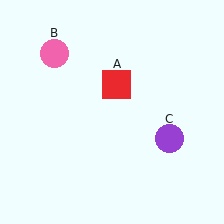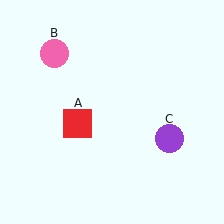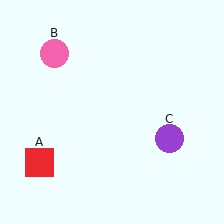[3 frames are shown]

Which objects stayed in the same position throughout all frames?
Pink circle (object B) and purple circle (object C) remained stationary.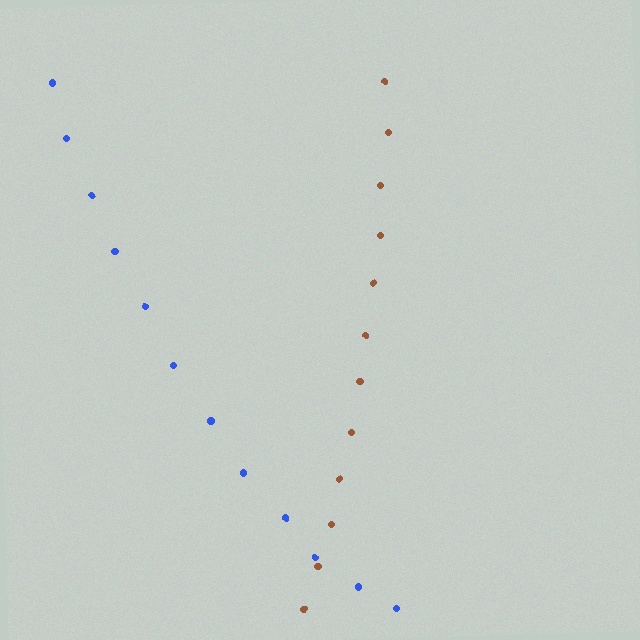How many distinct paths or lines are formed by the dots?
There are 2 distinct paths.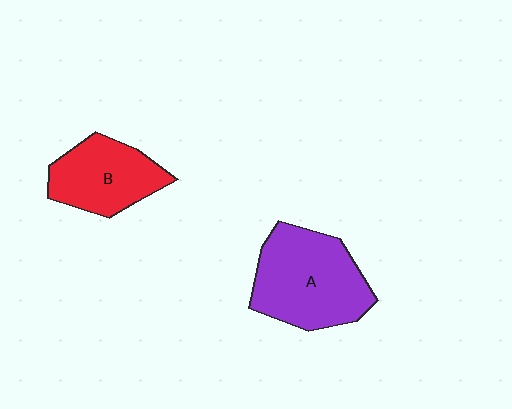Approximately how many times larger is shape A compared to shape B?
Approximately 1.4 times.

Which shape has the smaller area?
Shape B (red).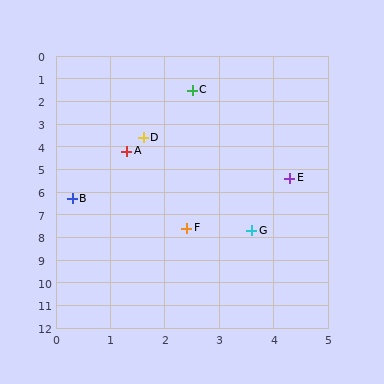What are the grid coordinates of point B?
Point B is at approximately (0.3, 6.3).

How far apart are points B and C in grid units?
Points B and C are about 5.3 grid units apart.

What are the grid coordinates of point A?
Point A is at approximately (1.3, 4.2).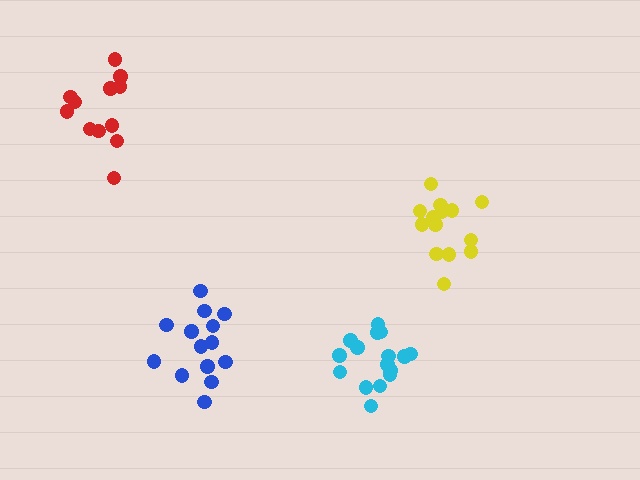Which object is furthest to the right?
The yellow cluster is rightmost.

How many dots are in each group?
Group 1: 12 dots, Group 2: 14 dots, Group 3: 14 dots, Group 4: 16 dots (56 total).